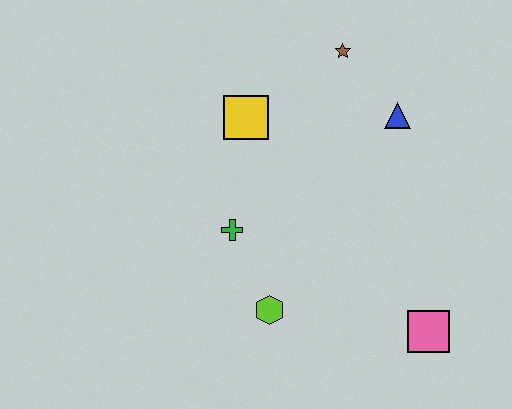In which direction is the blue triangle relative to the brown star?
The blue triangle is below the brown star.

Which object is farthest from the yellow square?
The pink square is farthest from the yellow square.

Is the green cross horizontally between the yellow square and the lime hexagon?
No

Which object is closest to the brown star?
The blue triangle is closest to the brown star.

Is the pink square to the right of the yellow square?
Yes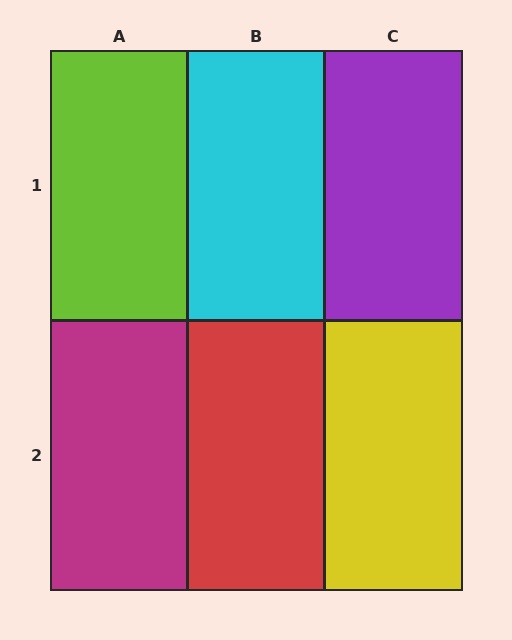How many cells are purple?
1 cell is purple.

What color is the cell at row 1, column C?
Purple.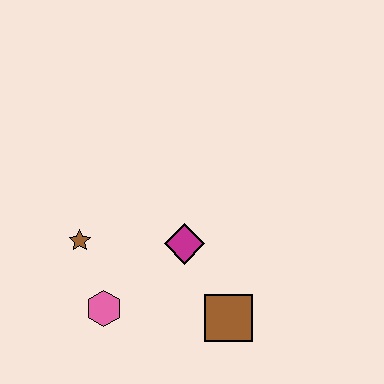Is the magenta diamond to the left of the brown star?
No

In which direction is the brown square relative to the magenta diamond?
The brown square is below the magenta diamond.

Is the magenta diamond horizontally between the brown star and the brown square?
Yes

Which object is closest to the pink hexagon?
The brown star is closest to the pink hexagon.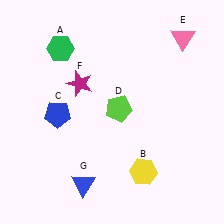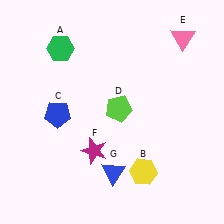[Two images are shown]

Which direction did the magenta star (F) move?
The magenta star (F) moved down.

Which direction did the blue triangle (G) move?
The blue triangle (G) moved right.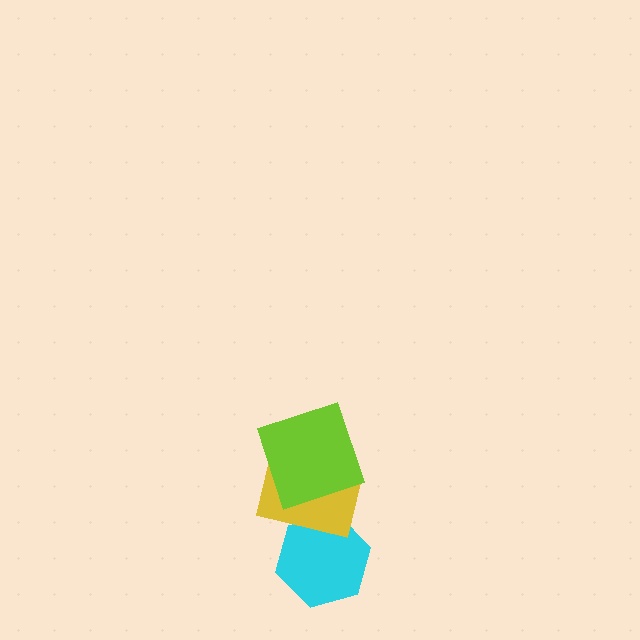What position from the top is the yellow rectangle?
The yellow rectangle is 2nd from the top.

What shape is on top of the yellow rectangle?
The lime square is on top of the yellow rectangle.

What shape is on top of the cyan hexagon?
The yellow rectangle is on top of the cyan hexagon.